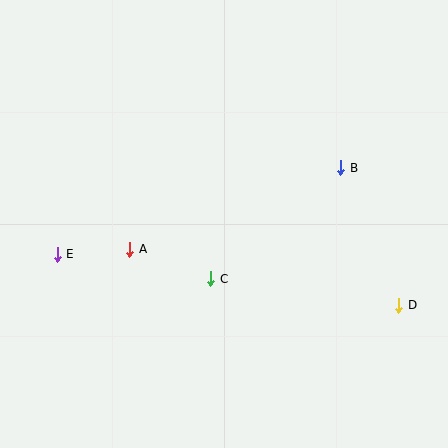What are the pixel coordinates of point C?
Point C is at (211, 279).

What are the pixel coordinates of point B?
Point B is at (341, 168).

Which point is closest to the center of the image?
Point C at (211, 279) is closest to the center.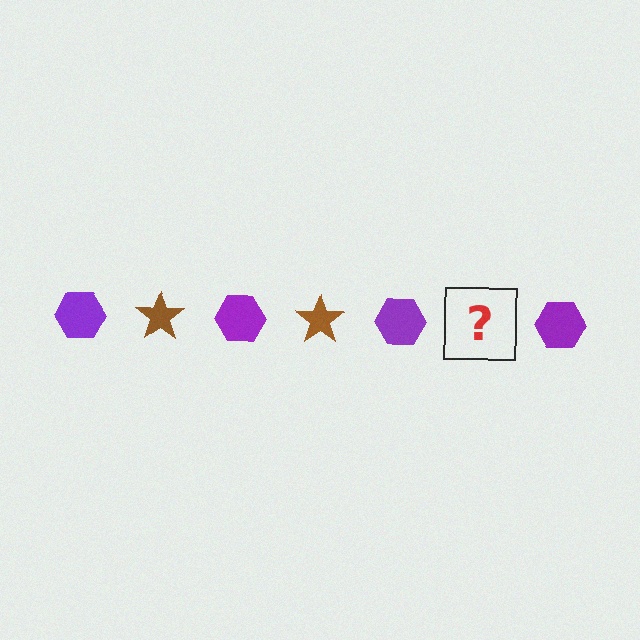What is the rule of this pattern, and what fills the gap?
The rule is that the pattern alternates between purple hexagon and brown star. The gap should be filled with a brown star.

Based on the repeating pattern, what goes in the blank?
The blank should be a brown star.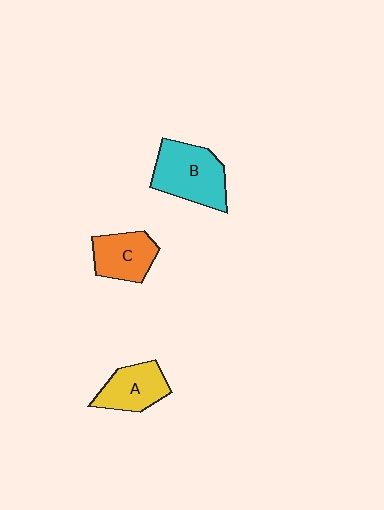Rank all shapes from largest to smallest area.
From largest to smallest: B (cyan), C (orange), A (yellow).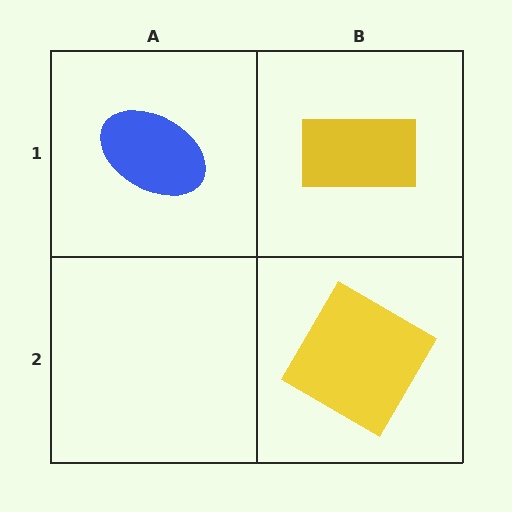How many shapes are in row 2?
1 shape.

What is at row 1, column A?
A blue ellipse.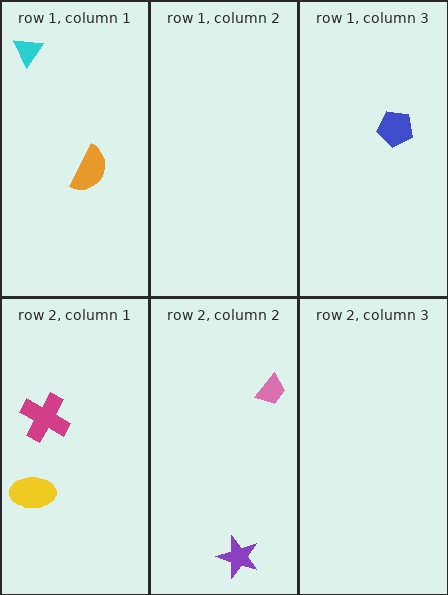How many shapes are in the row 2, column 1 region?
2.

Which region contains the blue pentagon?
The row 1, column 3 region.